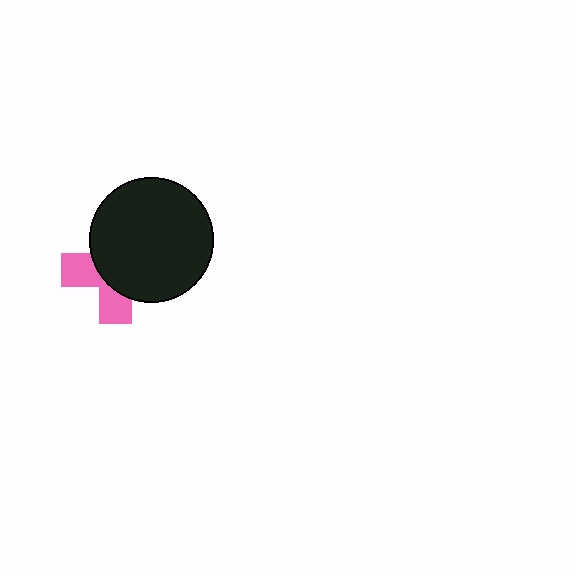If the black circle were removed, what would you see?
You would see the complete pink cross.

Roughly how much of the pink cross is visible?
A small part of it is visible (roughly 37%).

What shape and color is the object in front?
The object in front is a black circle.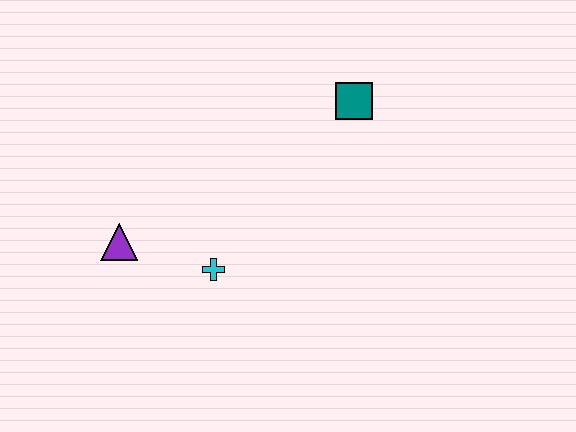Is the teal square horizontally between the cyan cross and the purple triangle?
No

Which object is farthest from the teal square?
The purple triangle is farthest from the teal square.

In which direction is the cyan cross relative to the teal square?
The cyan cross is below the teal square.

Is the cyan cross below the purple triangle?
Yes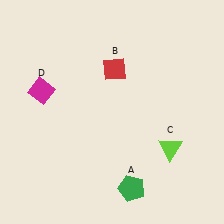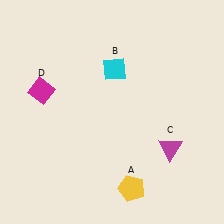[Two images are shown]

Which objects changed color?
A changed from green to yellow. B changed from red to cyan. C changed from lime to magenta.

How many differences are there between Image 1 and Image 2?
There are 3 differences between the two images.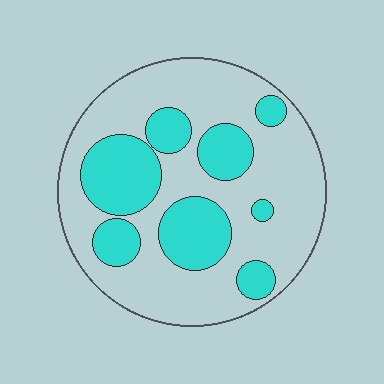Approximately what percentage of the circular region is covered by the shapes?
Approximately 30%.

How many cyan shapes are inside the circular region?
8.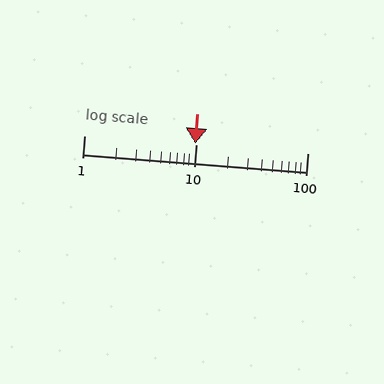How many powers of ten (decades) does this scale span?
The scale spans 2 decades, from 1 to 100.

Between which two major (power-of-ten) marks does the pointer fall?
The pointer is between 1 and 10.